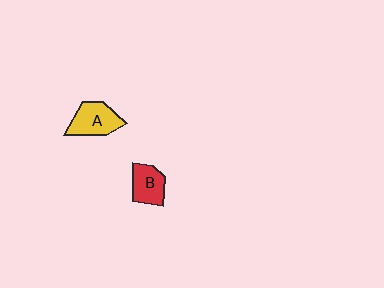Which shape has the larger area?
Shape A (yellow).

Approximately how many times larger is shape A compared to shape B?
Approximately 1.2 times.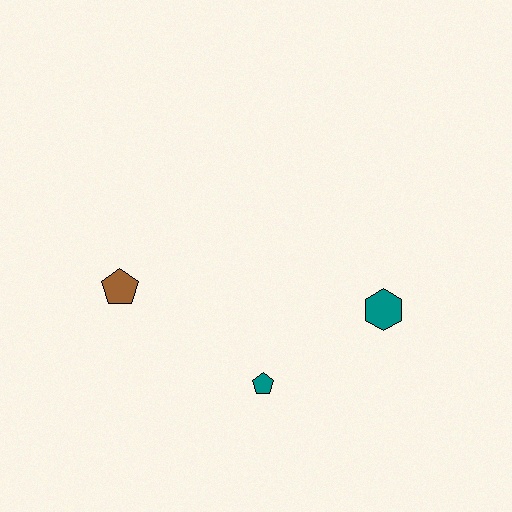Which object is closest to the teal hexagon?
The teal pentagon is closest to the teal hexagon.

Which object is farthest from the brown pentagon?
The teal hexagon is farthest from the brown pentagon.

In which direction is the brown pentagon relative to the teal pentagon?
The brown pentagon is to the left of the teal pentagon.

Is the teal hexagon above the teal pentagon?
Yes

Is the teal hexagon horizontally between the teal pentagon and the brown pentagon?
No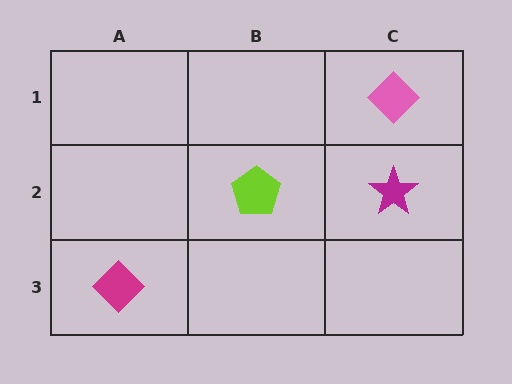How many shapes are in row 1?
1 shape.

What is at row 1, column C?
A pink diamond.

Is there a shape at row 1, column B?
No, that cell is empty.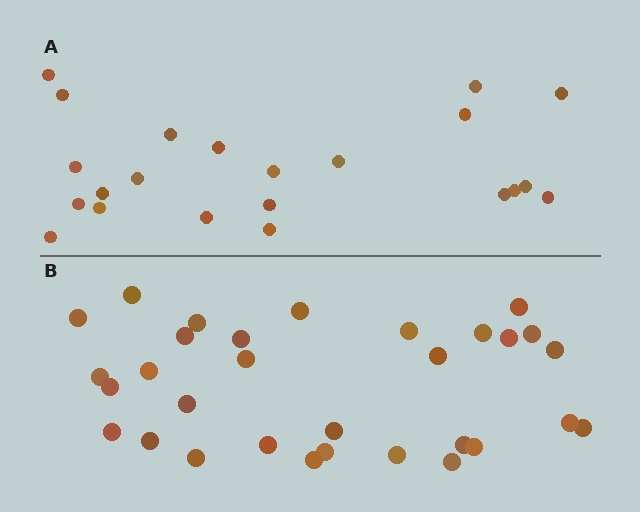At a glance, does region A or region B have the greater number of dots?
Region B (the bottom region) has more dots.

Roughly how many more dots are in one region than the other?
Region B has roughly 8 or so more dots than region A.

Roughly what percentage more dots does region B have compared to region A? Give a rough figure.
About 40% more.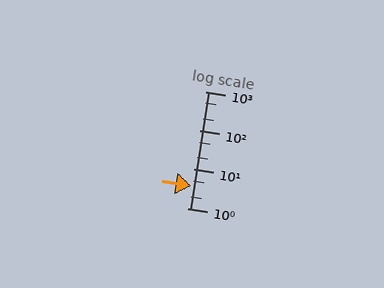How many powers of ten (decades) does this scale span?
The scale spans 3 decades, from 1 to 1000.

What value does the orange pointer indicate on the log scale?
The pointer indicates approximately 3.7.